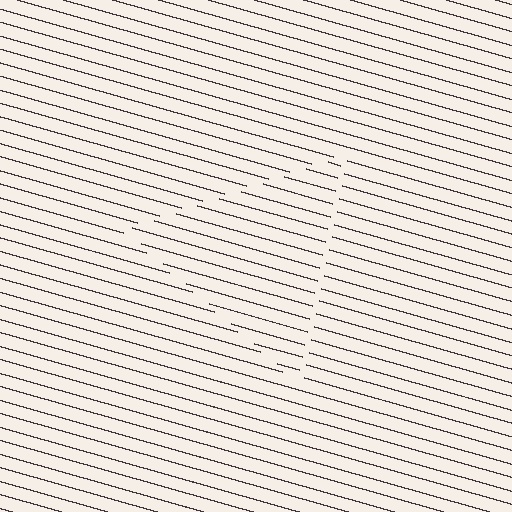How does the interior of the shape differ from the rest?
The interior of the shape contains the same grating, shifted by half a period — the contour is defined by the phase discontinuity where line-ends from the inner and outer gratings abut.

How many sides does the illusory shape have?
3 sides — the line-ends trace a triangle.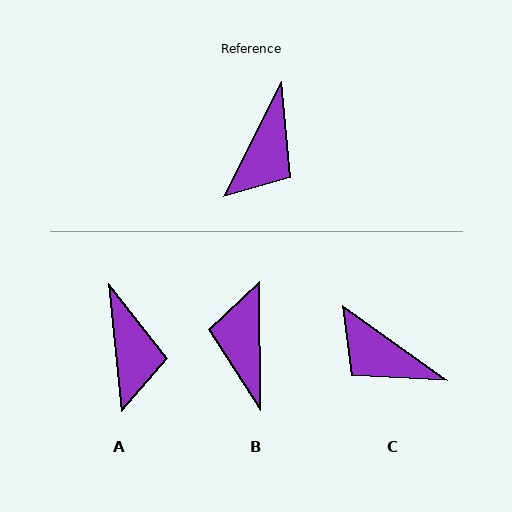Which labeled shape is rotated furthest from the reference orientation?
B, about 153 degrees away.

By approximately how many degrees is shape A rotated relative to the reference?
Approximately 33 degrees counter-clockwise.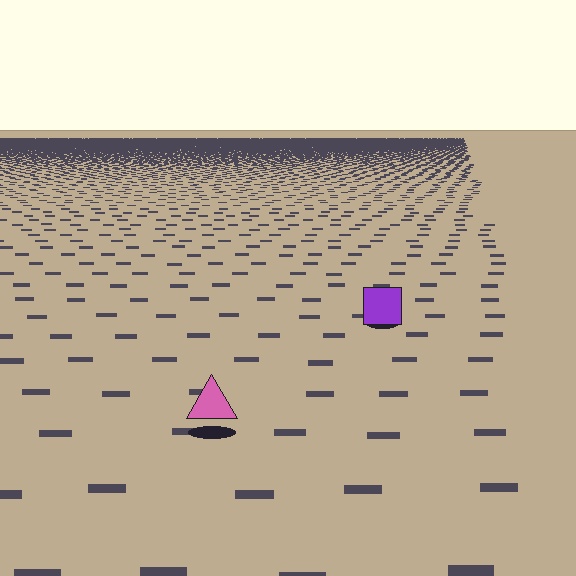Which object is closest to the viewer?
The pink triangle is closest. The texture marks near it are larger and more spread out.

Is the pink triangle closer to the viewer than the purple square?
Yes. The pink triangle is closer — you can tell from the texture gradient: the ground texture is coarser near it.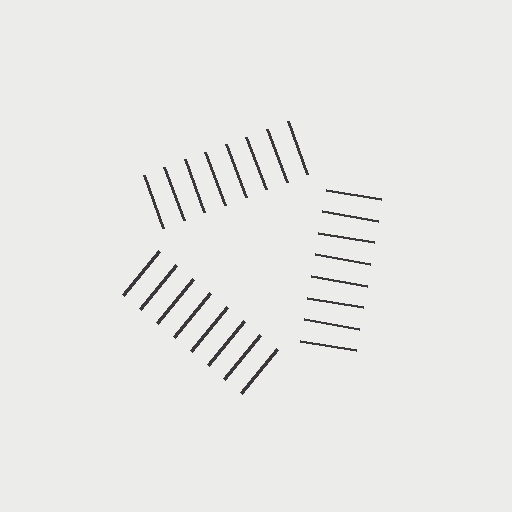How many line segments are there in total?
24 — 8 along each of the 3 edges.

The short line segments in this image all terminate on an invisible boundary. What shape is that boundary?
An illusory triangle — the line segments terminate on its edges but no continuous stroke is drawn.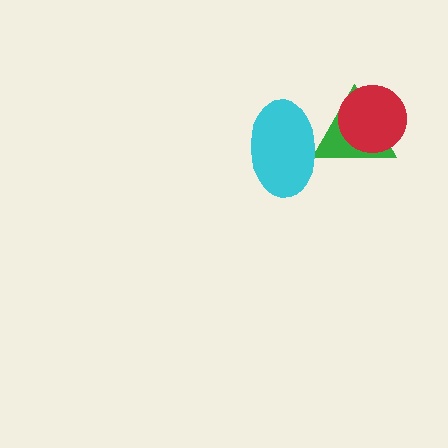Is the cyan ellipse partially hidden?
No, no other shape covers it.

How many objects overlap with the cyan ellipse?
1 object overlaps with the cyan ellipse.